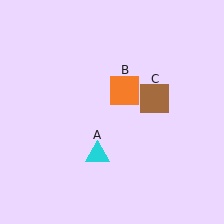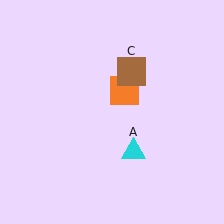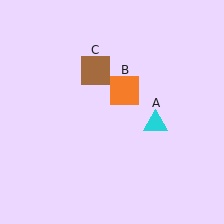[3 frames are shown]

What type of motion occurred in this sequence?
The cyan triangle (object A), brown square (object C) rotated counterclockwise around the center of the scene.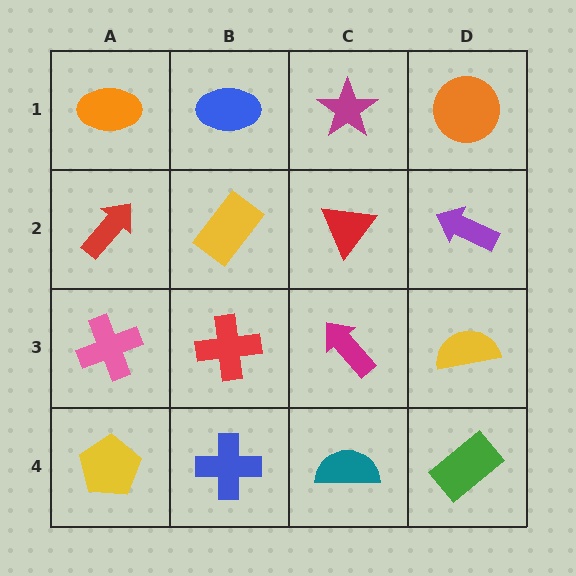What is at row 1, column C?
A magenta star.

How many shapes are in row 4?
4 shapes.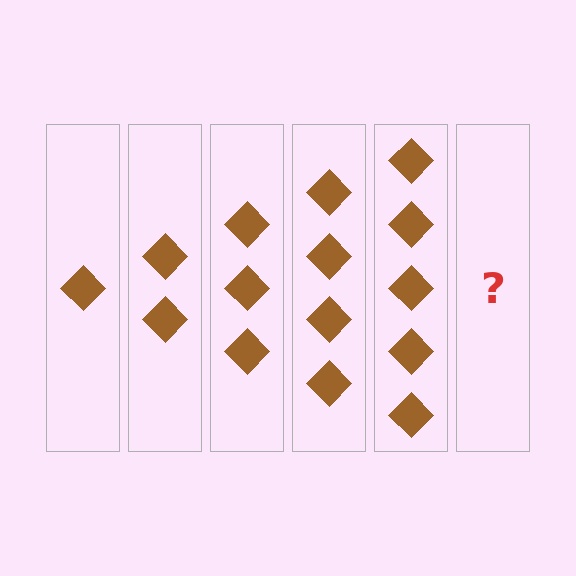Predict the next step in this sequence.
The next step is 6 diamonds.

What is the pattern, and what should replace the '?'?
The pattern is that each step adds one more diamond. The '?' should be 6 diamonds.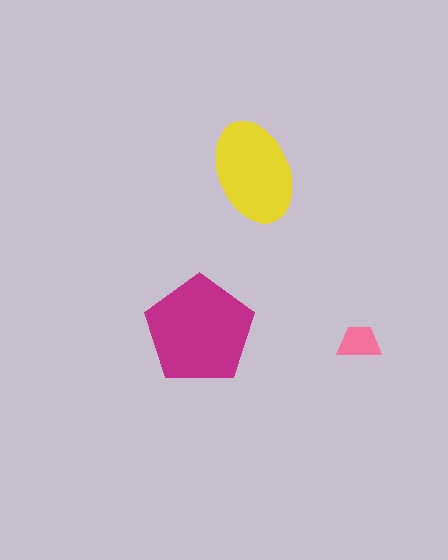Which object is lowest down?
The pink trapezoid is bottommost.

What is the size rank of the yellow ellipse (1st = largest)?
2nd.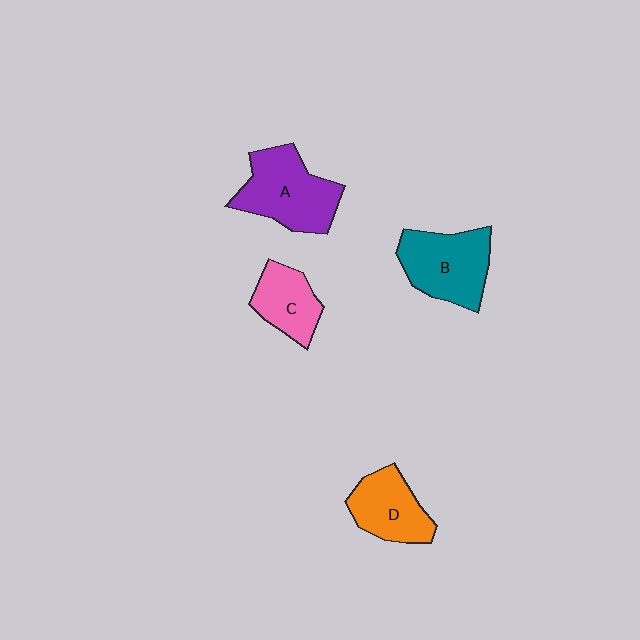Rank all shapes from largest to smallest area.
From largest to smallest: A (purple), B (teal), D (orange), C (pink).